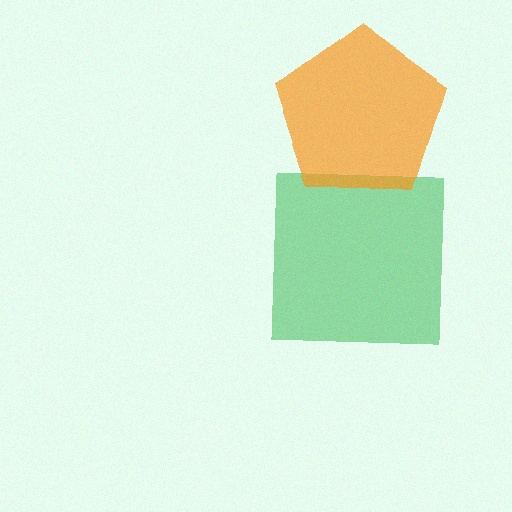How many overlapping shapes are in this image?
There are 2 overlapping shapes in the image.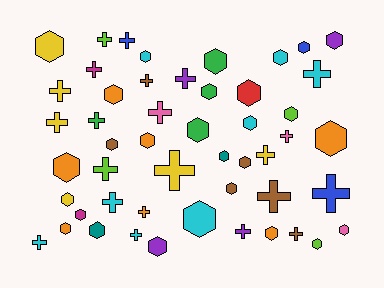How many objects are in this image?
There are 50 objects.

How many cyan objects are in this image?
There are 8 cyan objects.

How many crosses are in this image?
There are 22 crosses.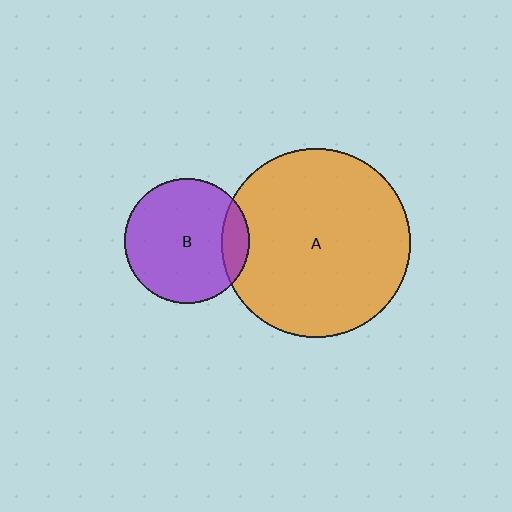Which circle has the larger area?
Circle A (orange).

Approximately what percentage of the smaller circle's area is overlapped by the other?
Approximately 15%.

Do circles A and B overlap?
Yes.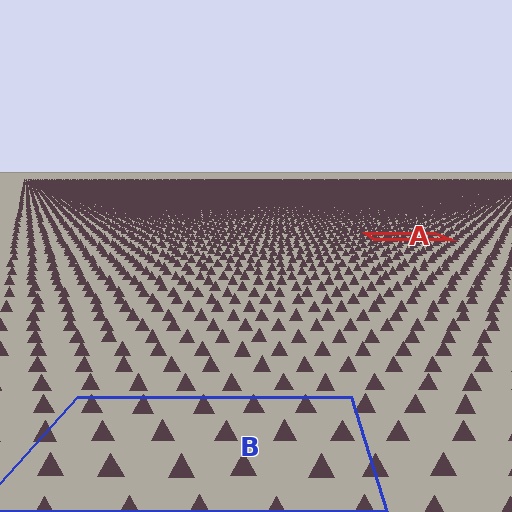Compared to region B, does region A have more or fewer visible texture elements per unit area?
Region A has more texture elements per unit area — they are packed more densely because it is farther away.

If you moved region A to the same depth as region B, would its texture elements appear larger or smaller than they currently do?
They would appear larger. At a closer depth, the same texture elements are projected at a bigger on-screen size.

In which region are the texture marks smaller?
The texture marks are smaller in region A, because it is farther away.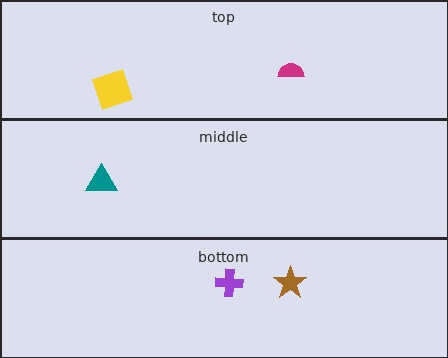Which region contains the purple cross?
The bottom region.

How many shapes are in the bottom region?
2.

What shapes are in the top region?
The magenta semicircle, the yellow square.